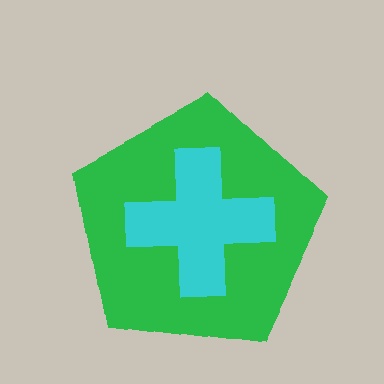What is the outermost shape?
The green pentagon.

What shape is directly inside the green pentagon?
The cyan cross.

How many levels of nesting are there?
2.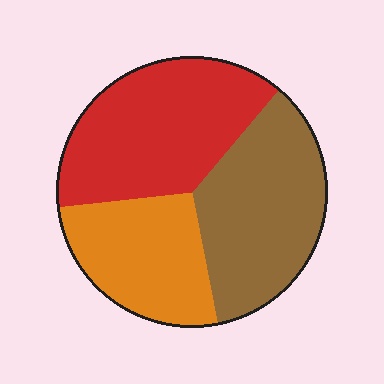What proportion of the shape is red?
Red covers around 40% of the shape.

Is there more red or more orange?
Red.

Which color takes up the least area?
Orange, at roughly 25%.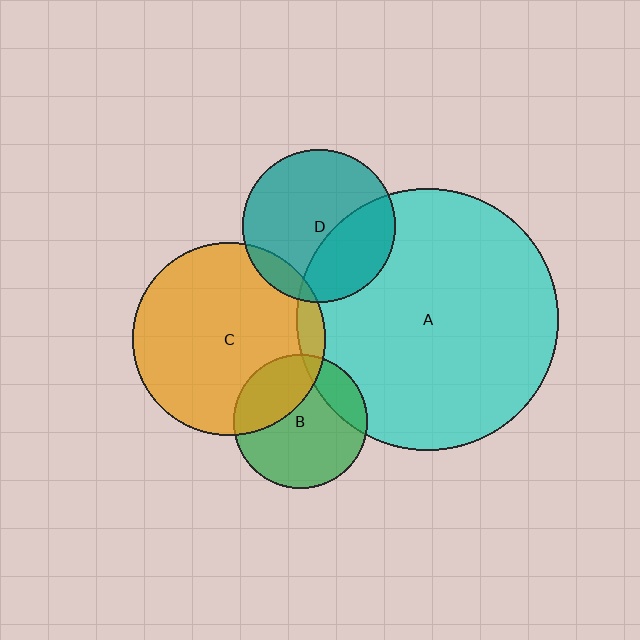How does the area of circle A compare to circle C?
Approximately 1.8 times.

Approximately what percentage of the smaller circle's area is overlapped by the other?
Approximately 10%.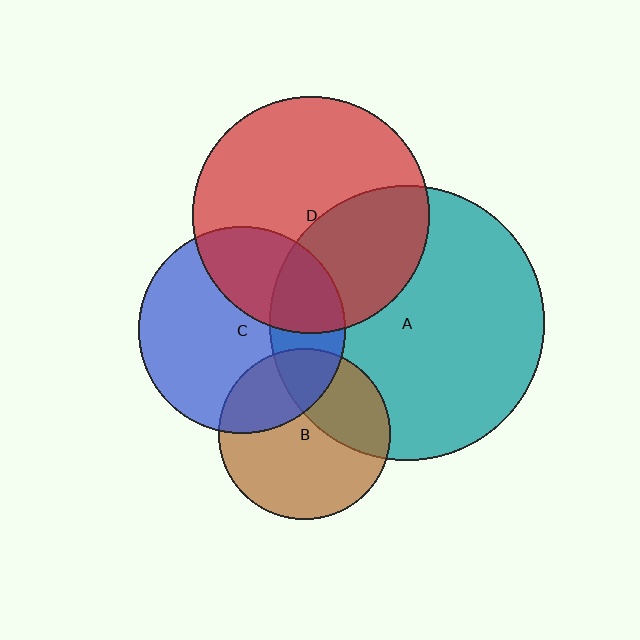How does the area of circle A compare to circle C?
Approximately 1.8 times.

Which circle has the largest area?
Circle A (teal).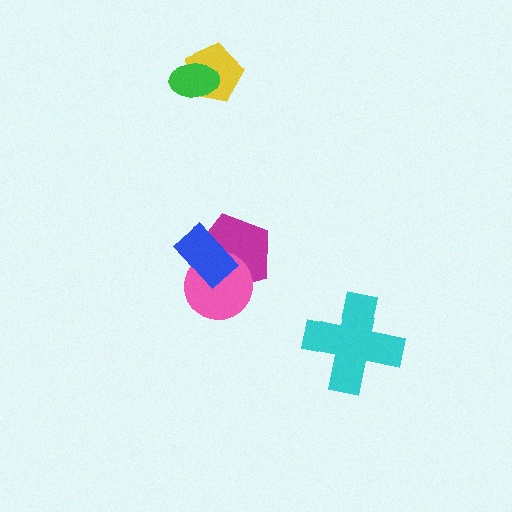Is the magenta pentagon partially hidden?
Yes, it is partially covered by another shape.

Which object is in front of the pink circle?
The blue rectangle is in front of the pink circle.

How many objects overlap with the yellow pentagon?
1 object overlaps with the yellow pentagon.